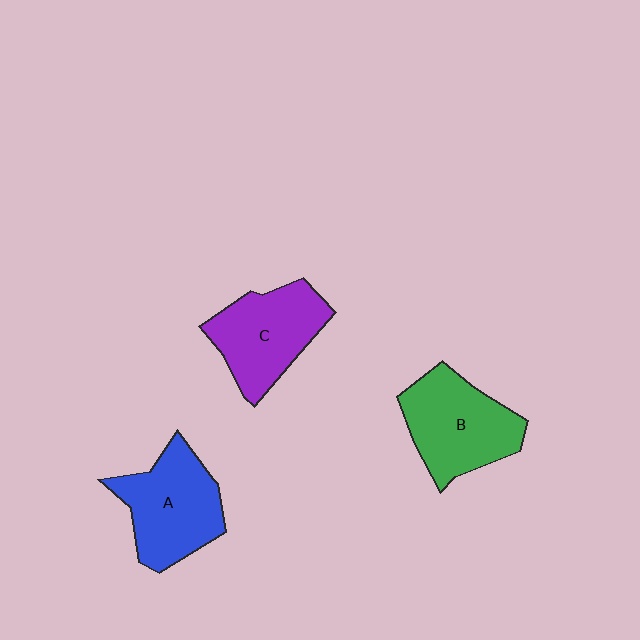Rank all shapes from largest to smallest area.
From largest to smallest: B (green), A (blue), C (purple).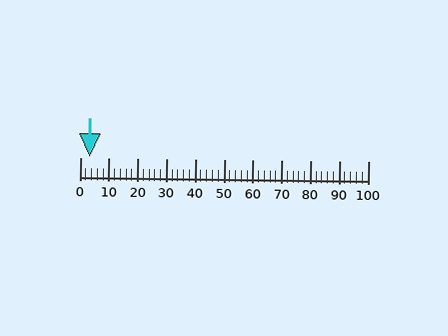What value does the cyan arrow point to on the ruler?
The cyan arrow points to approximately 3.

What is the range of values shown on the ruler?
The ruler shows values from 0 to 100.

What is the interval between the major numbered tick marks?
The major tick marks are spaced 10 units apart.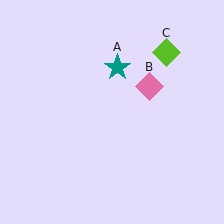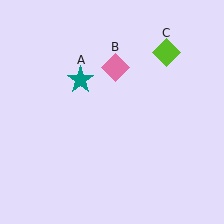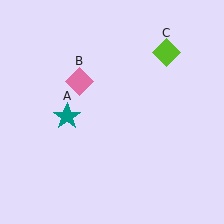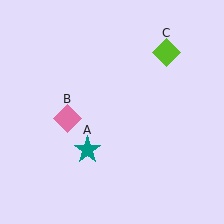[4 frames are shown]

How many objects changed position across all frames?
2 objects changed position: teal star (object A), pink diamond (object B).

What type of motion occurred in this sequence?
The teal star (object A), pink diamond (object B) rotated counterclockwise around the center of the scene.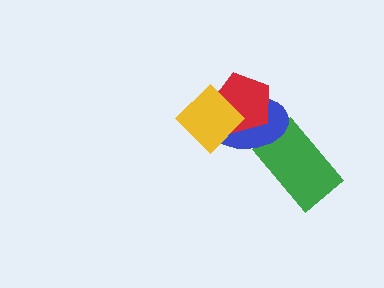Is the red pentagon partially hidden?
Yes, it is partially covered by another shape.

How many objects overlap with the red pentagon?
2 objects overlap with the red pentagon.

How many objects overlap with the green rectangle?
1 object overlaps with the green rectangle.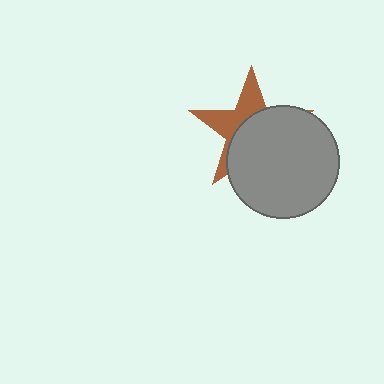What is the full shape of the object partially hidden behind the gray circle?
The partially hidden object is a brown star.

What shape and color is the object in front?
The object in front is a gray circle.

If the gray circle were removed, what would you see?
You would see the complete brown star.